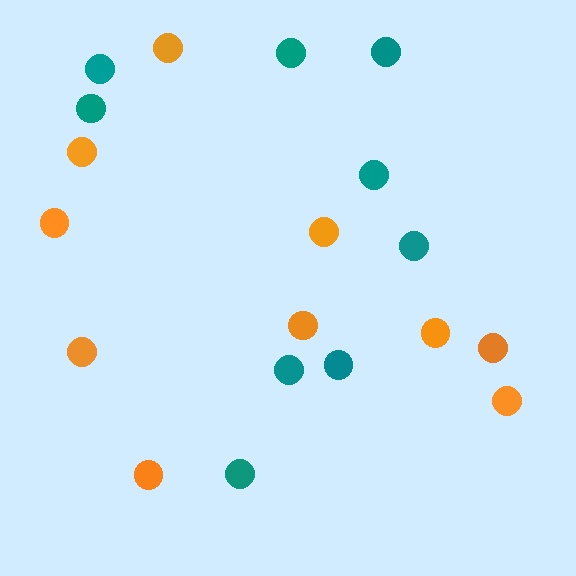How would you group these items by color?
There are 2 groups: one group of teal circles (9) and one group of orange circles (10).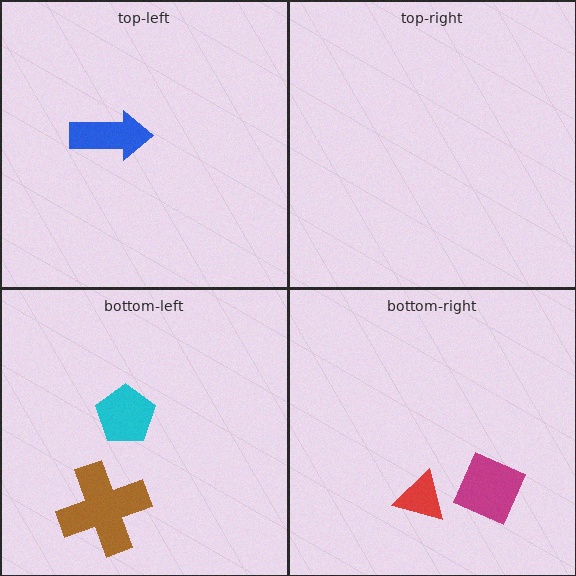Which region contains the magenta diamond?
The bottom-right region.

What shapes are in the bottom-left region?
The cyan pentagon, the brown cross.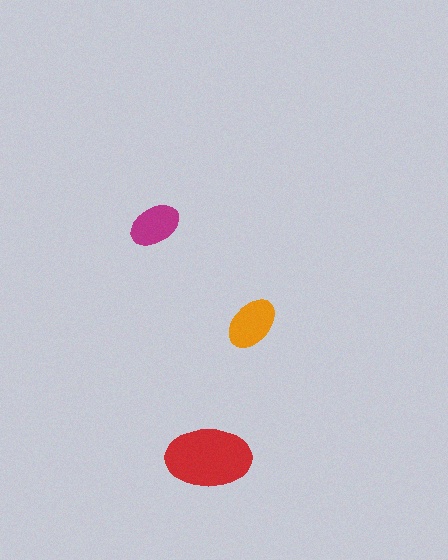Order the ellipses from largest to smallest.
the red one, the orange one, the magenta one.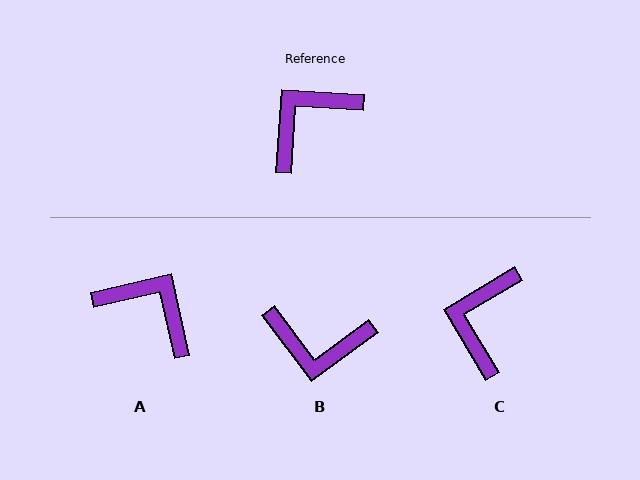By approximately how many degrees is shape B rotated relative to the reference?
Approximately 130 degrees counter-clockwise.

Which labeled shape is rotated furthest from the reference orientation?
B, about 130 degrees away.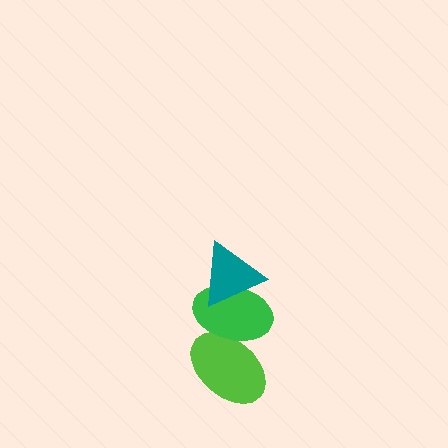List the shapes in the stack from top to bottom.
From top to bottom: the teal triangle, the green ellipse, the lime ellipse.